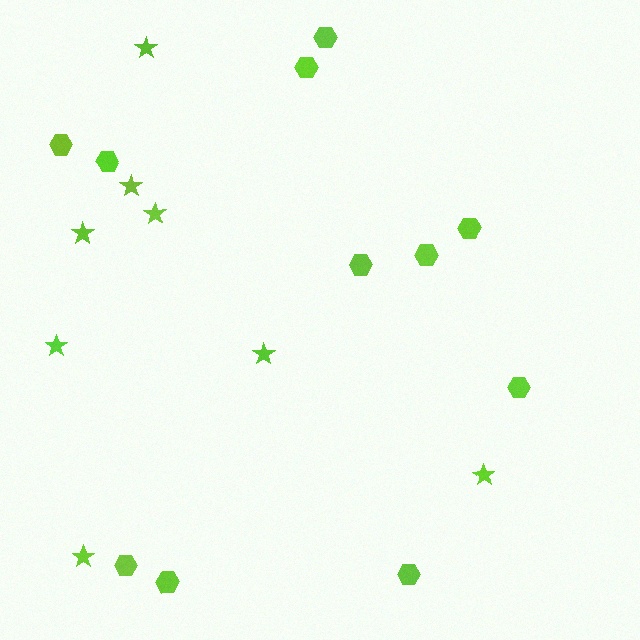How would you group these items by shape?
There are 2 groups: one group of stars (8) and one group of hexagons (11).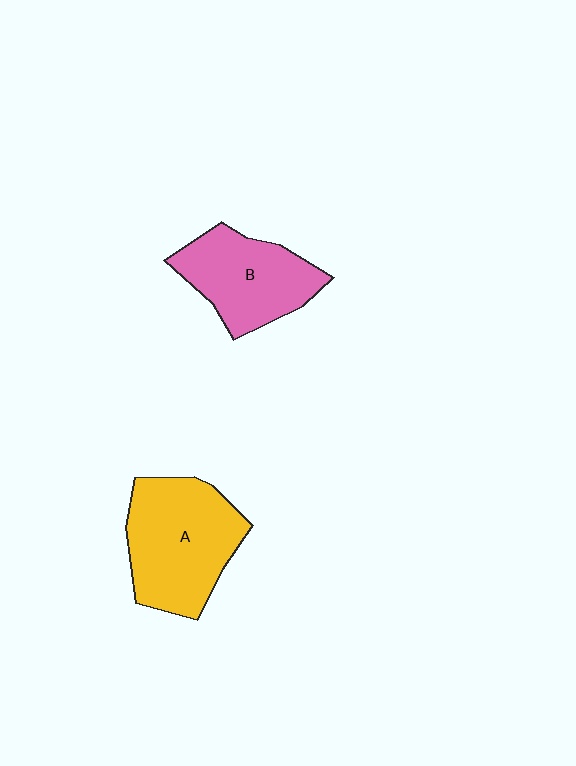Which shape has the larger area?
Shape A (yellow).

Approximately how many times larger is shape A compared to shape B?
Approximately 1.3 times.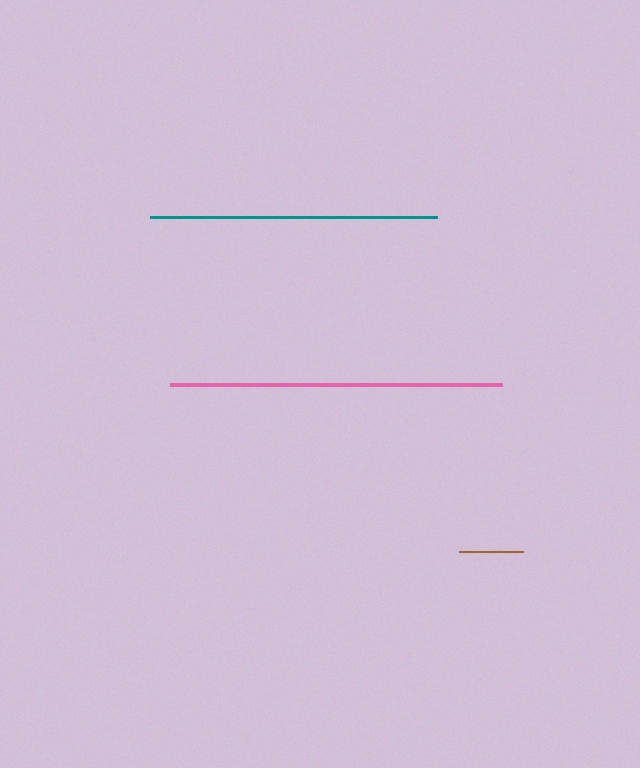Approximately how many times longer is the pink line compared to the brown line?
The pink line is approximately 5.2 times the length of the brown line.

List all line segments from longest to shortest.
From longest to shortest: pink, teal, brown.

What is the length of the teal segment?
The teal segment is approximately 287 pixels long.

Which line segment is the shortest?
The brown line is the shortest at approximately 64 pixels.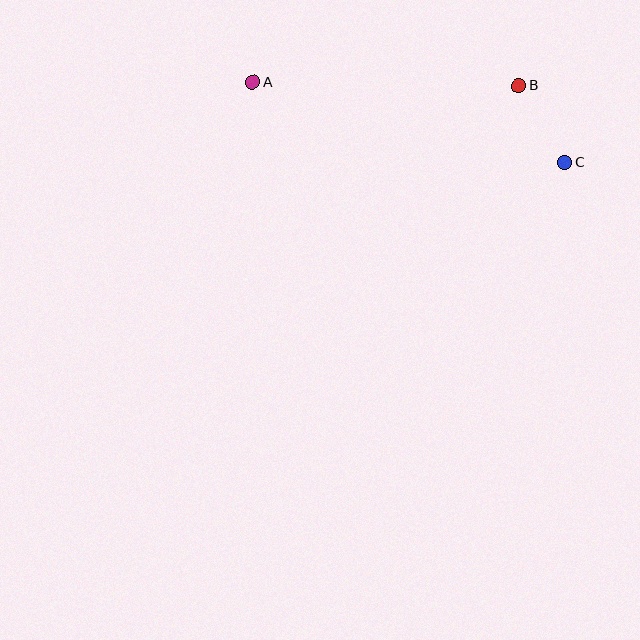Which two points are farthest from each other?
Points A and C are farthest from each other.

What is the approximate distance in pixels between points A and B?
The distance between A and B is approximately 266 pixels.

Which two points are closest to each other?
Points B and C are closest to each other.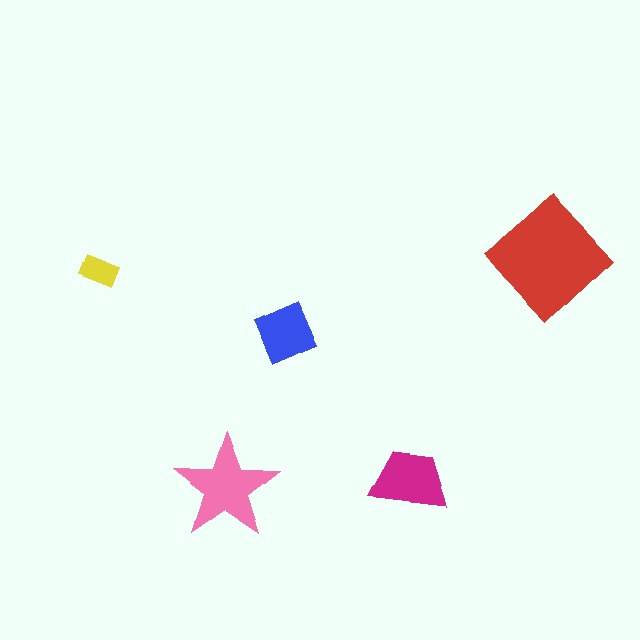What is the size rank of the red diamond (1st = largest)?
1st.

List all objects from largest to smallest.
The red diamond, the pink star, the magenta trapezoid, the blue square, the yellow rectangle.